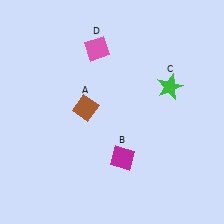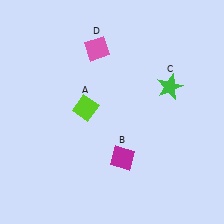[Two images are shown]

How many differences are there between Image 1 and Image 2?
There is 1 difference between the two images.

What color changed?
The diamond (A) changed from brown in Image 1 to lime in Image 2.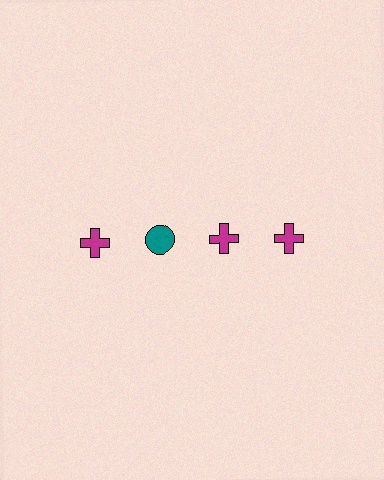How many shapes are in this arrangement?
There are 4 shapes arranged in a grid pattern.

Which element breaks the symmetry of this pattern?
The teal circle in the top row, second from left column breaks the symmetry. All other shapes are magenta crosses.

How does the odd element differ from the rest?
It differs in both color (teal instead of magenta) and shape (circle instead of cross).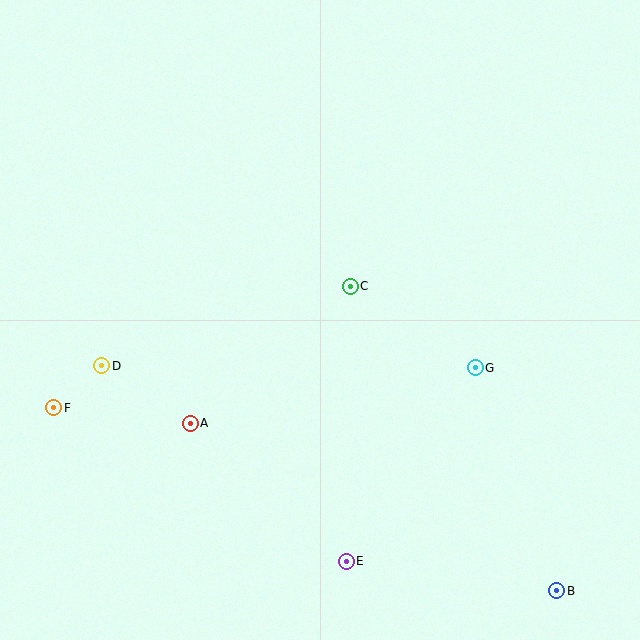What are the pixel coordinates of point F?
Point F is at (54, 408).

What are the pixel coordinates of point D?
Point D is at (102, 366).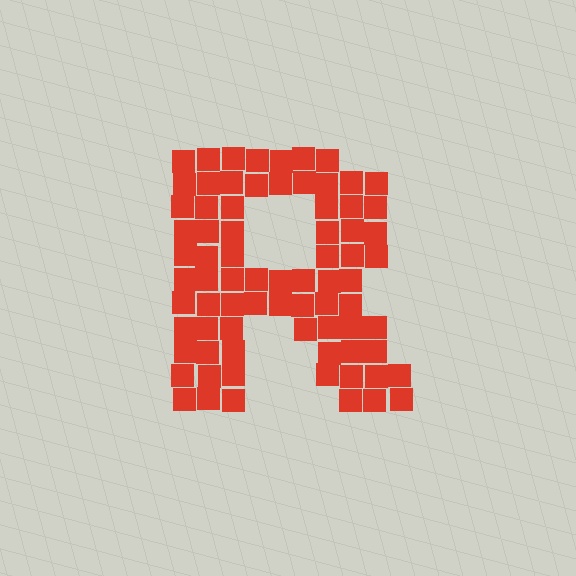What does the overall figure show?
The overall figure shows the letter R.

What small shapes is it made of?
It is made of small squares.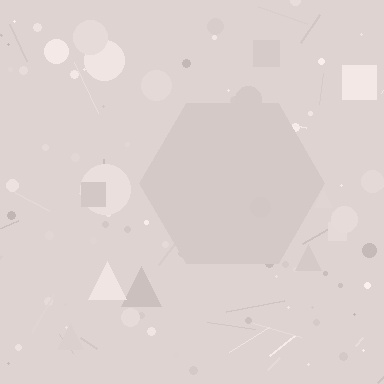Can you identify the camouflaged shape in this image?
The camouflaged shape is a hexagon.